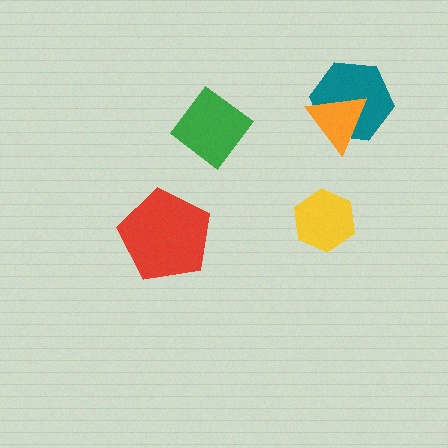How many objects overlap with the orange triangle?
1 object overlaps with the orange triangle.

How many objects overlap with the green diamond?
0 objects overlap with the green diamond.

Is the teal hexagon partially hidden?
Yes, it is partially covered by another shape.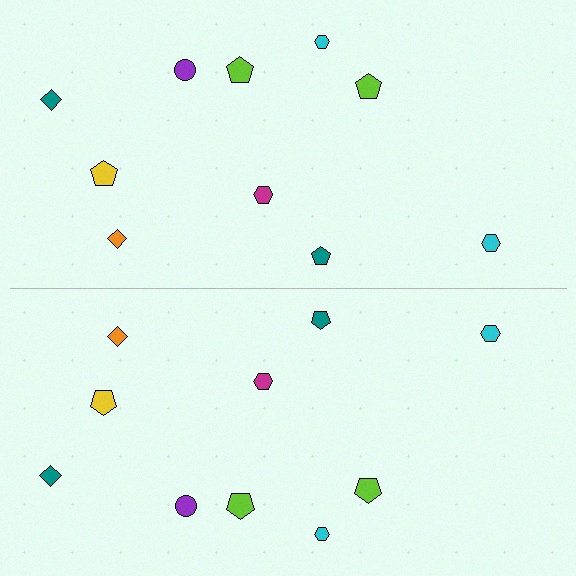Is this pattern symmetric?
Yes, this pattern has bilateral (reflection) symmetry.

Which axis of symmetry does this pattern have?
The pattern has a horizontal axis of symmetry running through the center of the image.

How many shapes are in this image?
There are 20 shapes in this image.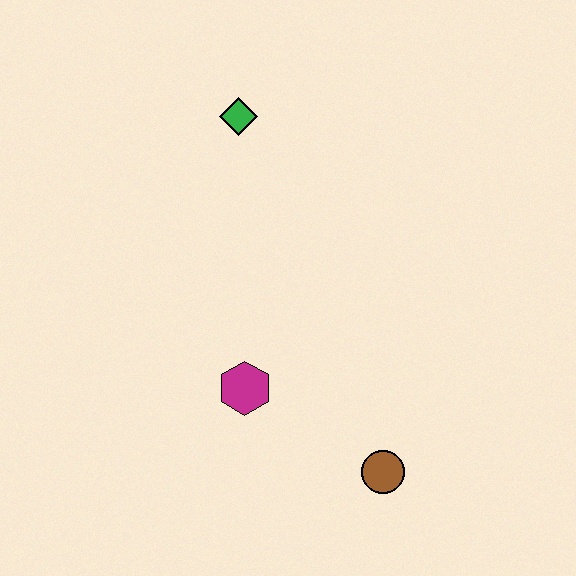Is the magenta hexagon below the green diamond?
Yes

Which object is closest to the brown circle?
The magenta hexagon is closest to the brown circle.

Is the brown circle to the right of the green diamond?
Yes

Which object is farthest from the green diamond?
The brown circle is farthest from the green diamond.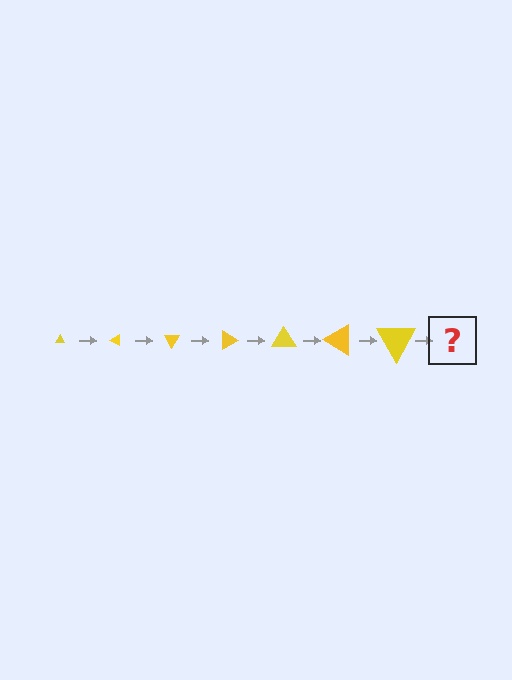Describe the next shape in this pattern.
It should be a triangle, larger than the previous one and rotated 210 degrees from the start.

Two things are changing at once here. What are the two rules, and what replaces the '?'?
The two rules are that the triangle grows larger each step and it rotates 30 degrees each step. The '?' should be a triangle, larger than the previous one and rotated 210 degrees from the start.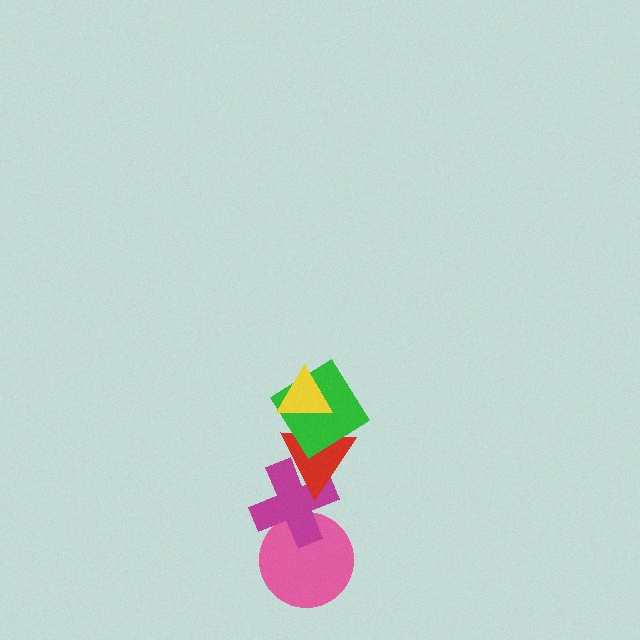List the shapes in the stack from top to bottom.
From top to bottom: the yellow triangle, the green diamond, the red triangle, the magenta cross, the pink circle.